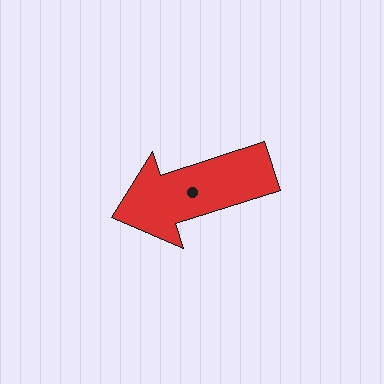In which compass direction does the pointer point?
West.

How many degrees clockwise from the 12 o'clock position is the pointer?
Approximately 252 degrees.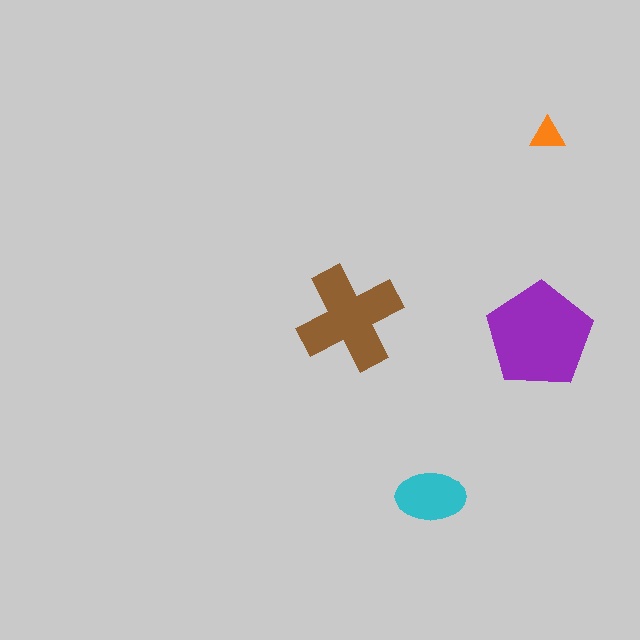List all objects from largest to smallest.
The purple pentagon, the brown cross, the cyan ellipse, the orange triangle.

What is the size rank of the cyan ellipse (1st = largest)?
3rd.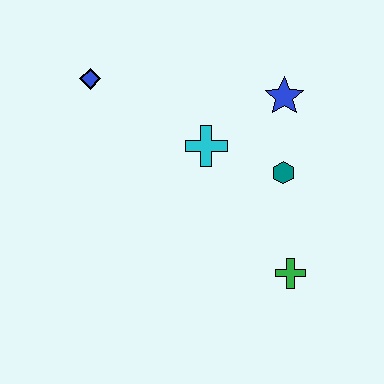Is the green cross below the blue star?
Yes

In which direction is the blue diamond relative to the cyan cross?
The blue diamond is to the left of the cyan cross.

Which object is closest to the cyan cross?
The teal hexagon is closest to the cyan cross.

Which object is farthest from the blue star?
The blue diamond is farthest from the blue star.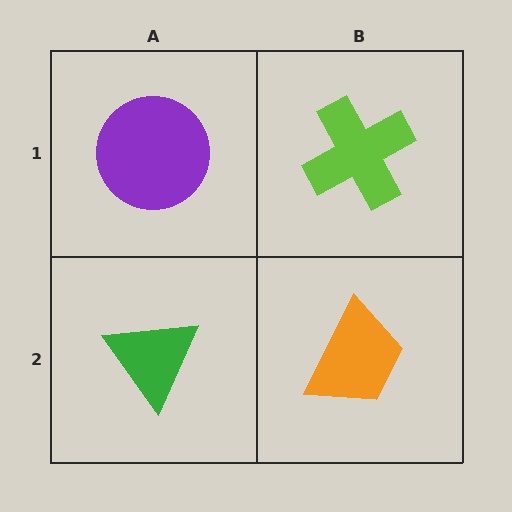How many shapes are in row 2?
2 shapes.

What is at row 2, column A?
A green triangle.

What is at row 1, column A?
A purple circle.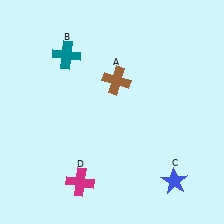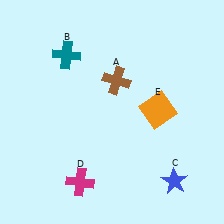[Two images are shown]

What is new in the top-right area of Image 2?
An orange square (E) was added in the top-right area of Image 2.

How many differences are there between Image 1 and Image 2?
There is 1 difference between the two images.